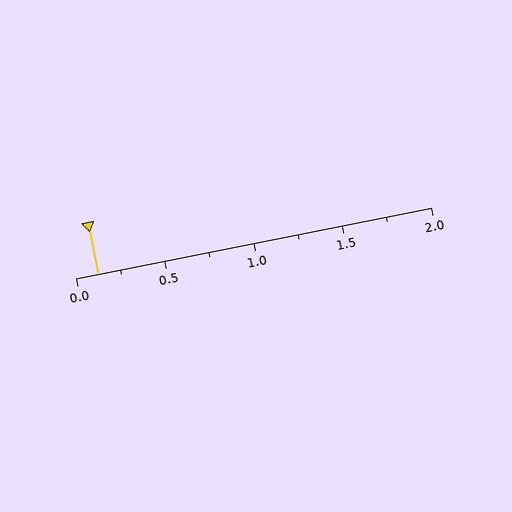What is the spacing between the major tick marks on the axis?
The major ticks are spaced 0.5 apart.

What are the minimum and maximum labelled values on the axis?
The axis runs from 0.0 to 2.0.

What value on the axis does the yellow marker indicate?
The marker indicates approximately 0.12.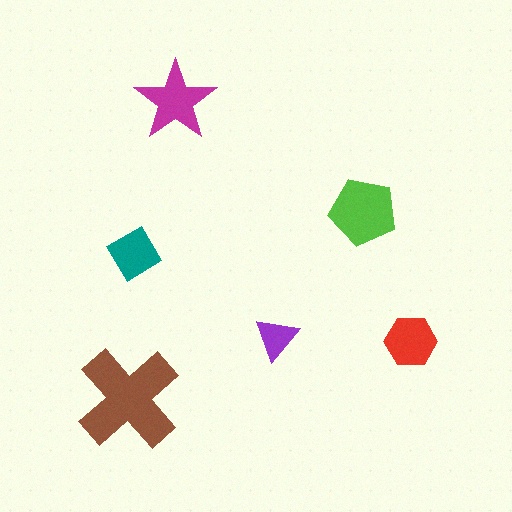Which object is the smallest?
The purple triangle.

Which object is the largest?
The brown cross.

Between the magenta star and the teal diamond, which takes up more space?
The magenta star.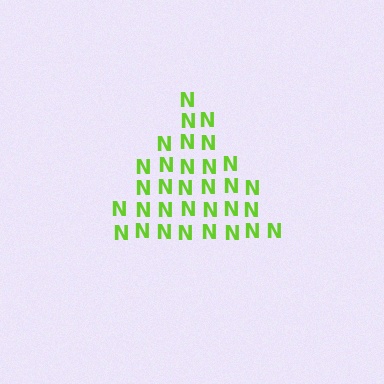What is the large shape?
The large shape is a triangle.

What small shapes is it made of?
It is made of small letter N's.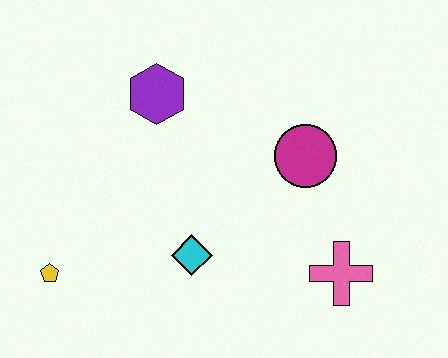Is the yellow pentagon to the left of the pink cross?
Yes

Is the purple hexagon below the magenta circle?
No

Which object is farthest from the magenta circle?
The yellow pentagon is farthest from the magenta circle.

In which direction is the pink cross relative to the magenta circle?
The pink cross is below the magenta circle.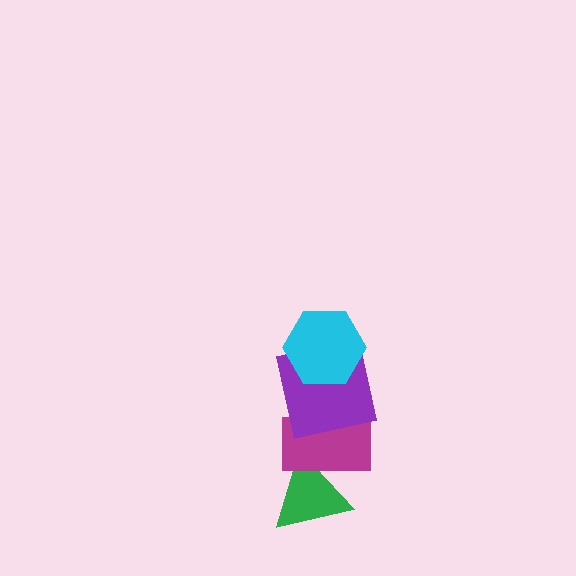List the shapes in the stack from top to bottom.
From top to bottom: the cyan hexagon, the purple square, the magenta rectangle, the green triangle.